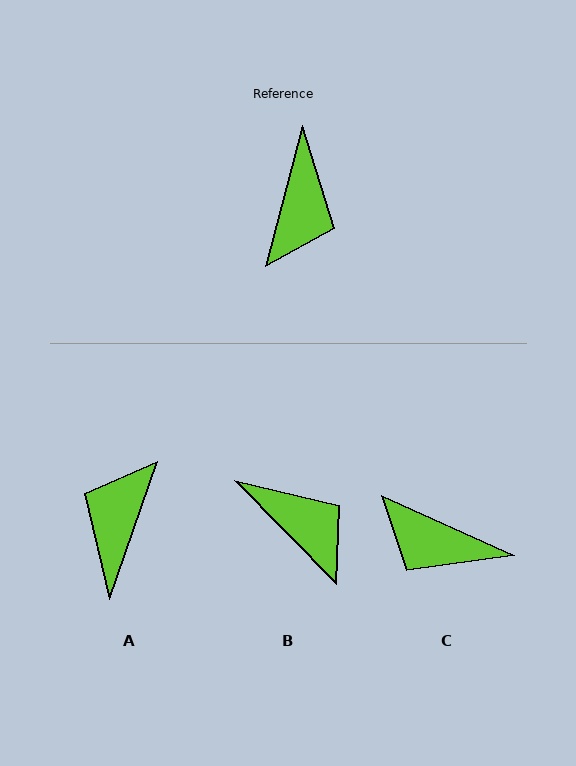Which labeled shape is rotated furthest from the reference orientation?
A, about 176 degrees away.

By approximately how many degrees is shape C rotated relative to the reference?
Approximately 100 degrees clockwise.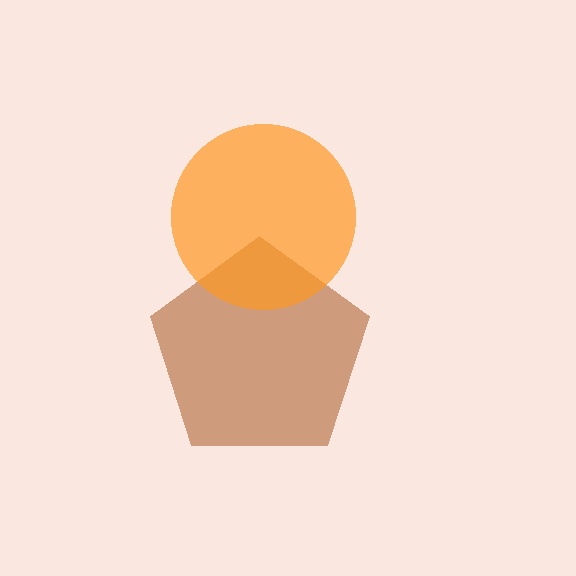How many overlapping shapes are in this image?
There are 2 overlapping shapes in the image.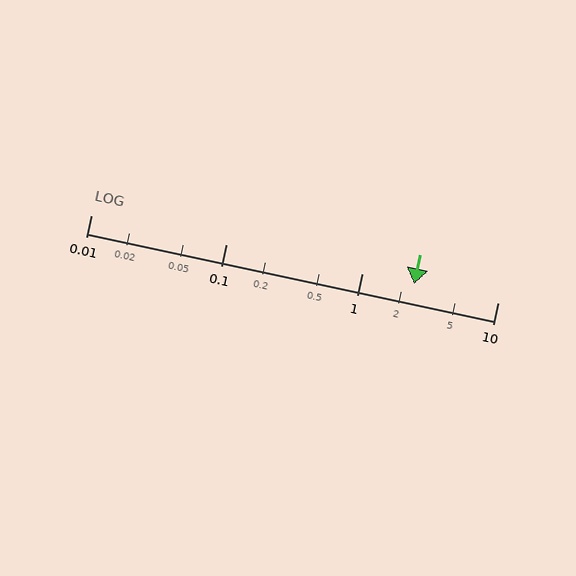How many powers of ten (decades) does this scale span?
The scale spans 3 decades, from 0.01 to 10.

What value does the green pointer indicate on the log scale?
The pointer indicates approximately 2.4.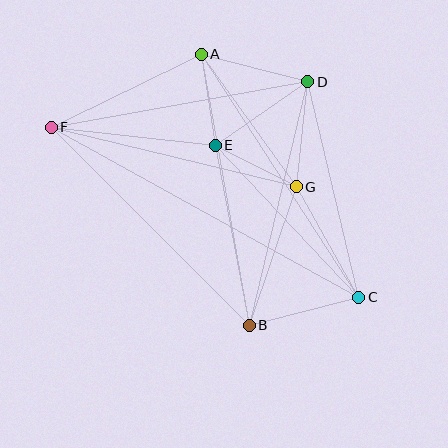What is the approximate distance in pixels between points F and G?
The distance between F and G is approximately 252 pixels.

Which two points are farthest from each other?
Points C and F are farthest from each other.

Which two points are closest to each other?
Points E and G are closest to each other.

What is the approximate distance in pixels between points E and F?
The distance between E and F is approximately 165 pixels.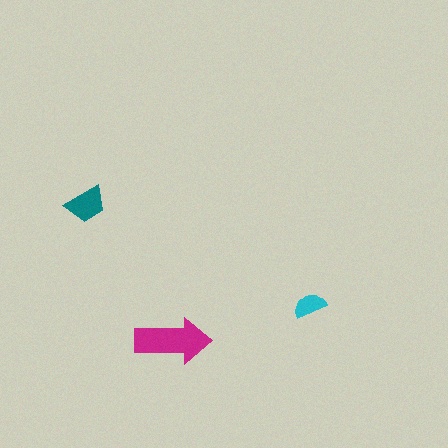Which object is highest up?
The teal trapezoid is topmost.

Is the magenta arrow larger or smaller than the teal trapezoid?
Larger.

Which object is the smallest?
The cyan semicircle.